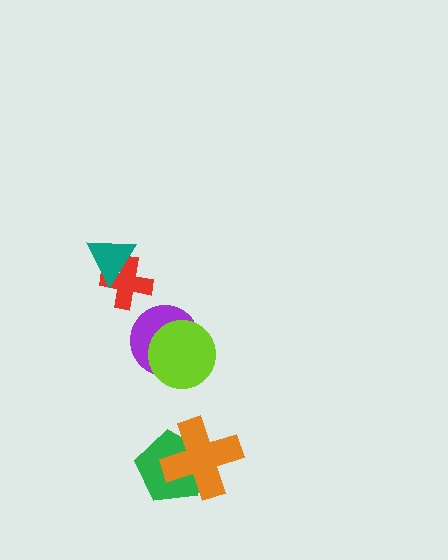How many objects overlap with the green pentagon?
1 object overlaps with the green pentagon.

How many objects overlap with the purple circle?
1 object overlaps with the purple circle.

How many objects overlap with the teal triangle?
1 object overlaps with the teal triangle.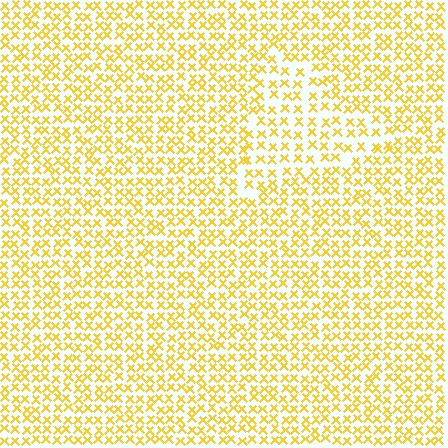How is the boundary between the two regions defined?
The boundary is defined by a change in element density (approximately 1.5x ratio). All elements are the same color, size, and shape.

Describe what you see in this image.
The image contains small yellow elements arranged at two different densities. A triangle-shaped region is visible where the elements are less densely packed than the surrounding area.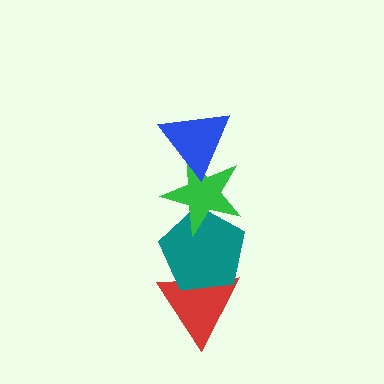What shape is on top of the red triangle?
The teal pentagon is on top of the red triangle.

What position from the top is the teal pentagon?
The teal pentagon is 3rd from the top.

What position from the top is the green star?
The green star is 2nd from the top.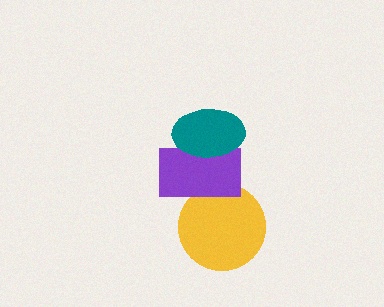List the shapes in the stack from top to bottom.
From top to bottom: the teal ellipse, the purple rectangle, the yellow circle.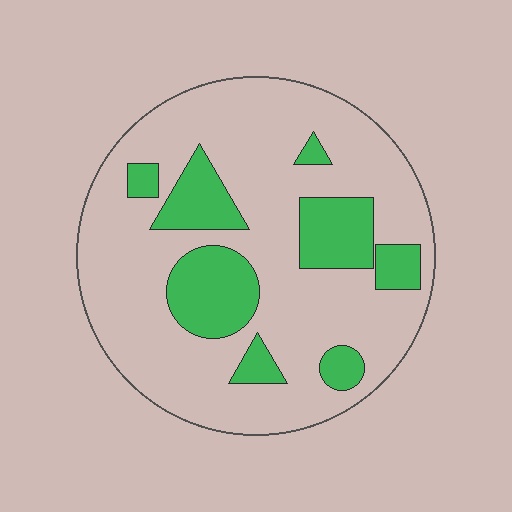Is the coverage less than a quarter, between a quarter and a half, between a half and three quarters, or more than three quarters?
Less than a quarter.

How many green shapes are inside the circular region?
8.